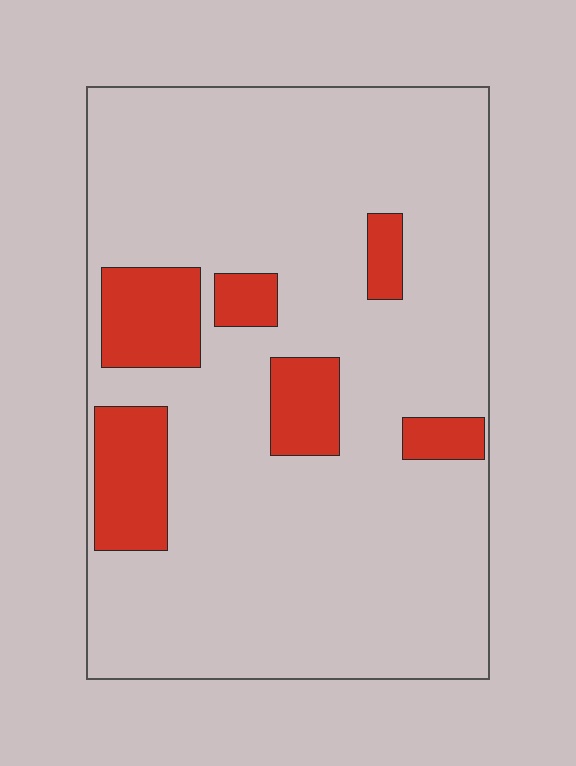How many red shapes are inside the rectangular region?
6.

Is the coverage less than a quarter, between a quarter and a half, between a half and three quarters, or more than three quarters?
Less than a quarter.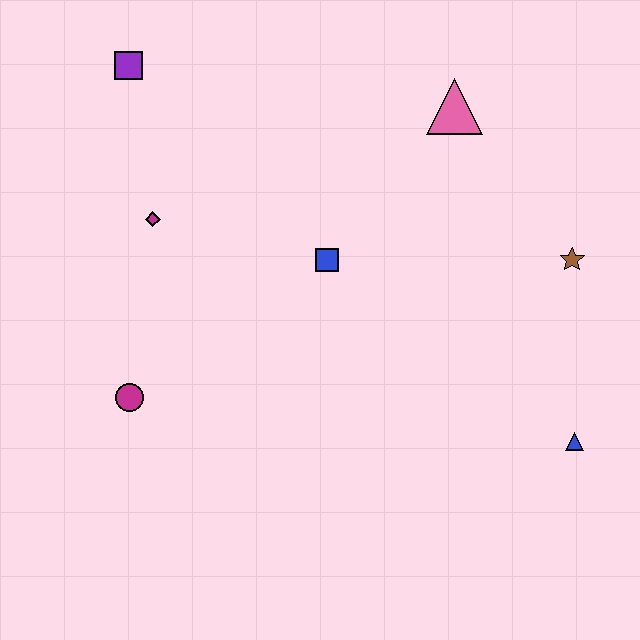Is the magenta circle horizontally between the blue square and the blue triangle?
No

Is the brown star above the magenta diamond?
No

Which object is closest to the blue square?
The magenta diamond is closest to the blue square.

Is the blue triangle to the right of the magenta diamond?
Yes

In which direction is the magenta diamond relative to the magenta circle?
The magenta diamond is above the magenta circle.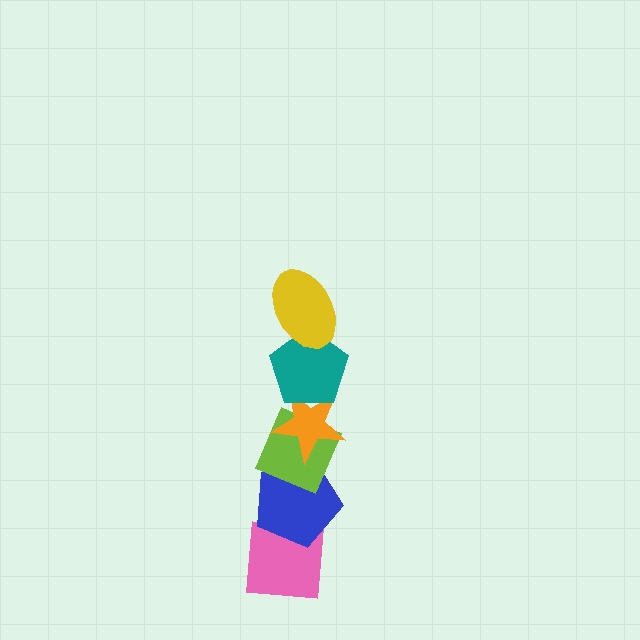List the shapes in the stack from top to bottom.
From top to bottom: the yellow ellipse, the teal pentagon, the orange star, the lime diamond, the blue pentagon, the pink square.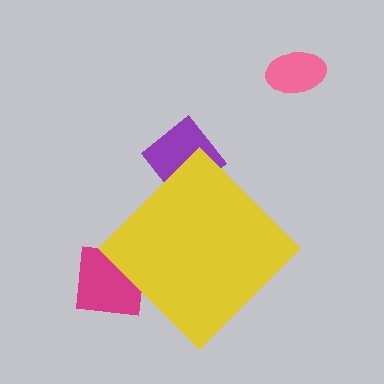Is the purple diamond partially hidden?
Yes, the purple diamond is partially hidden behind the yellow diamond.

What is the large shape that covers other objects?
A yellow diamond.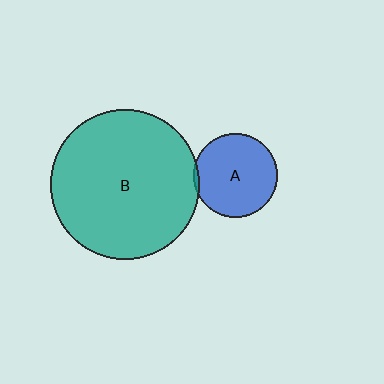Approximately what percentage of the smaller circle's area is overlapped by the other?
Approximately 5%.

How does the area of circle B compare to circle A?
Approximately 3.1 times.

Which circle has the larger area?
Circle B (teal).